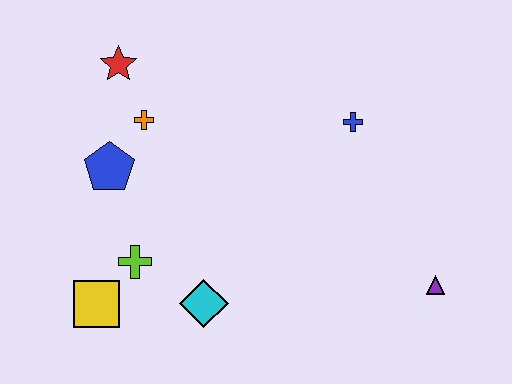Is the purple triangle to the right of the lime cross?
Yes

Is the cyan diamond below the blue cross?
Yes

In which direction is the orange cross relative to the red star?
The orange cross is below the red star.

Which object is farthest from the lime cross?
The purple triangle is farthest from the lime cross.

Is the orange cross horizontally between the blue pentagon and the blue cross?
Yes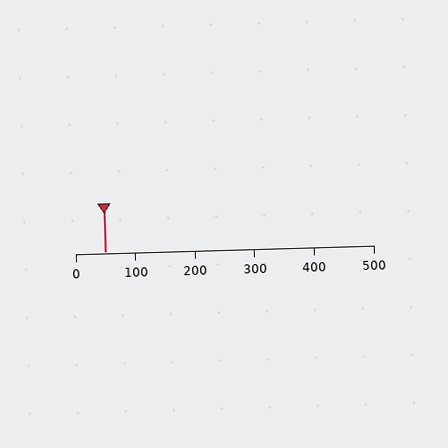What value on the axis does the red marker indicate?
The marker indicates approximately 50.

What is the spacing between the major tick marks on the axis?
The major ticks are spaced 100 apart.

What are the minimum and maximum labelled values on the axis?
The axis runs from 0 to 500.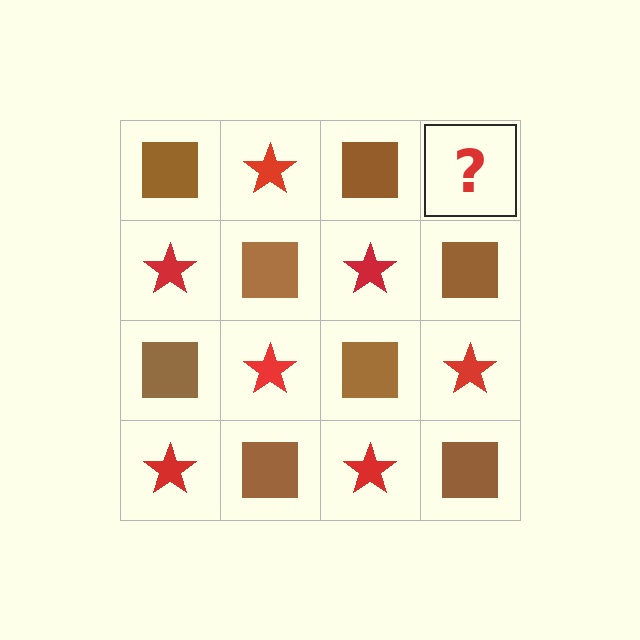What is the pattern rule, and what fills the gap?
The rule is that it alternates brown square and red star in a checkerboard pattern. The gap should be filled with a red star.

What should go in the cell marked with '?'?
The missing cell should contain a red star.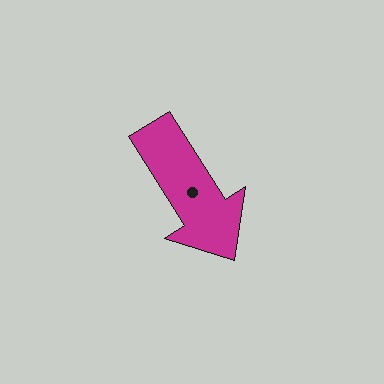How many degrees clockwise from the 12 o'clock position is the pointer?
Approximately 148 degrees.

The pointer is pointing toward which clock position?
Roughly 5 o'clock.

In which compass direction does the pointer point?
Southeast.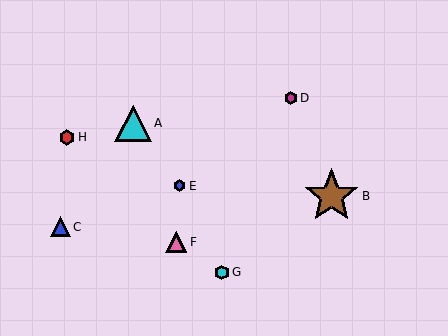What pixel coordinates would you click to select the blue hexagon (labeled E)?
Click at (180, 186) to select the blue hexagon E.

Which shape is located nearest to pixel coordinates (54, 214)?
The blue triangle (labeled C) at (61, 227) is nearest to that location.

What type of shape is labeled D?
Shape D is a magenta hexagon.